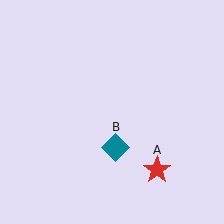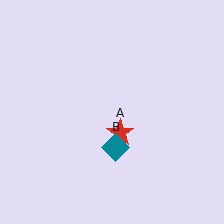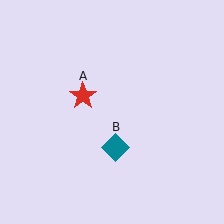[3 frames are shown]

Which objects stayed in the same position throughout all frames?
Teal diamond (object B) remained stationary.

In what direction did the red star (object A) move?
The red star (object A) moved up and to the left.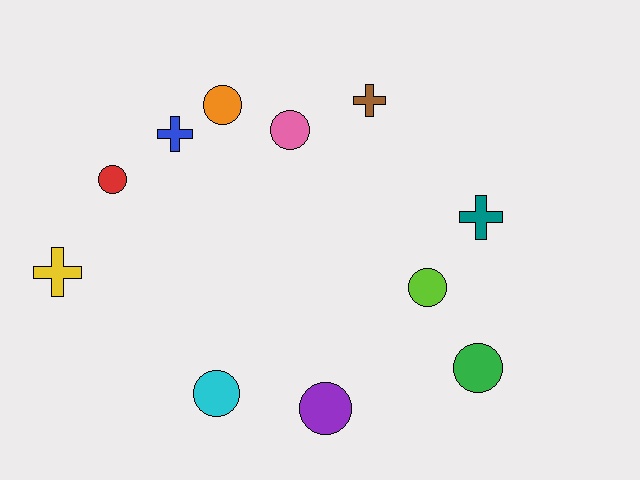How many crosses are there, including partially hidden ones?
There are 4 crosses.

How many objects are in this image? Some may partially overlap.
There are 11 objects.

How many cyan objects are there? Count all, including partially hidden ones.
There is 1 cyan object.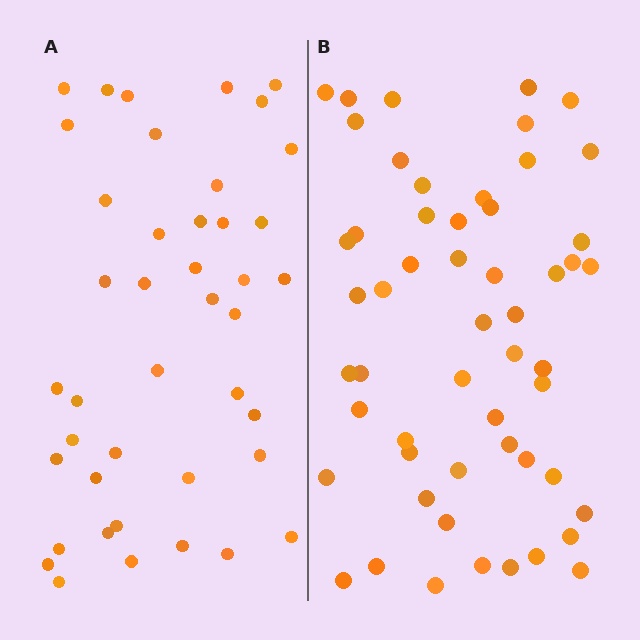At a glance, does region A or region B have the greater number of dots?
Region B (the right region) has more dots.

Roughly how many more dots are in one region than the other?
Region B has roughly 12 or so more dots than region A.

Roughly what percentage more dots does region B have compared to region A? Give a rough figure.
About 30% more.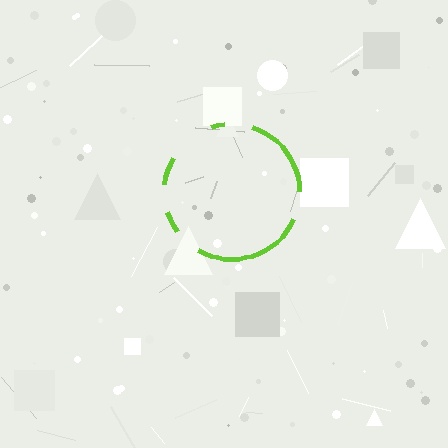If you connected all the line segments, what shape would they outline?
They would outline a circle.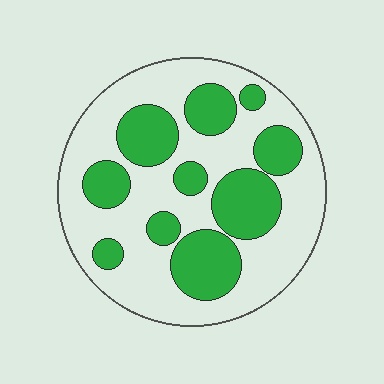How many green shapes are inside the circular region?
10.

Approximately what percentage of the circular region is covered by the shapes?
Approximately 35%.